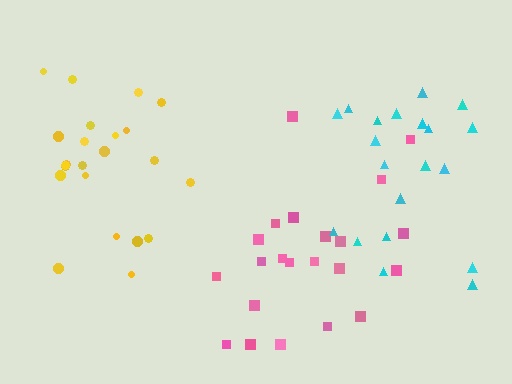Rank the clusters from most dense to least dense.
yellow, pink, cyan.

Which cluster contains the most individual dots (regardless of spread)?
Yellow (23).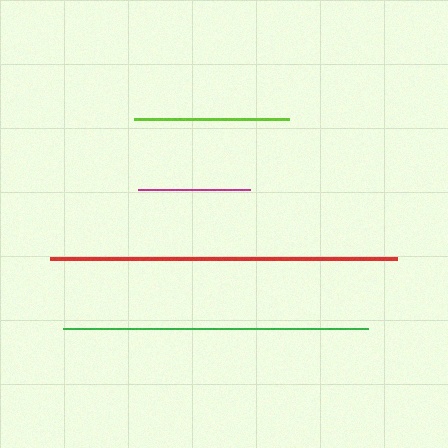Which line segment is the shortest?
The magenta line is the shortest at approximately 112 pixels.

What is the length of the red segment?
The red segment is approximately 348 pixels long.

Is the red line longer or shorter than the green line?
The red line is longer than the green line.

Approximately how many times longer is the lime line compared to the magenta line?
The lime line is approximately 1.4 times the length of the magenta line.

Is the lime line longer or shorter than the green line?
The green line is longer than the lime line.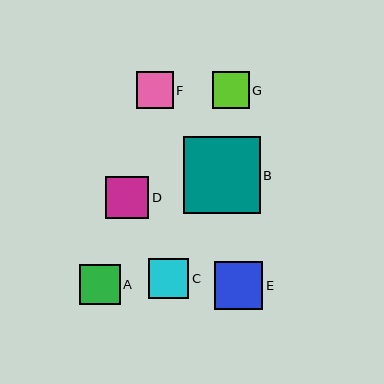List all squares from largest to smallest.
From largest to smallest: B, E, D, A, C, F, G.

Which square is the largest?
Square B is the largest with a size of approximately 77 pixels.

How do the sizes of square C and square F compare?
Square C and square F are approximately the same size.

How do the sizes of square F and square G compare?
Square F and square G are approximately the same size.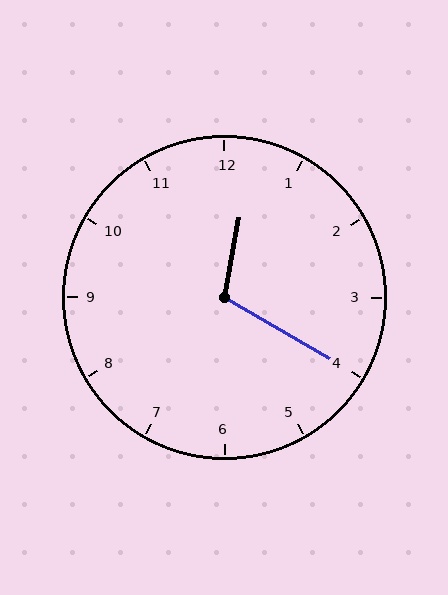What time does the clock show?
12:20.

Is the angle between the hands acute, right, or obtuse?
It is obtuse.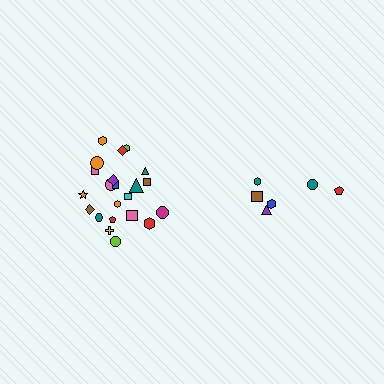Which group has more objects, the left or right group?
The left group.